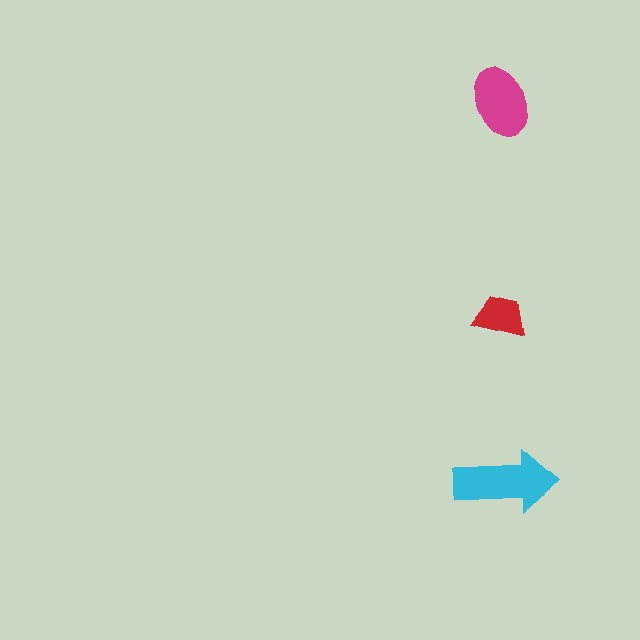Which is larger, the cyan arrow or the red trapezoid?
The cyan arrow.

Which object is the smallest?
The red trapezoid.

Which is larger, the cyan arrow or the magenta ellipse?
The cyan arrow.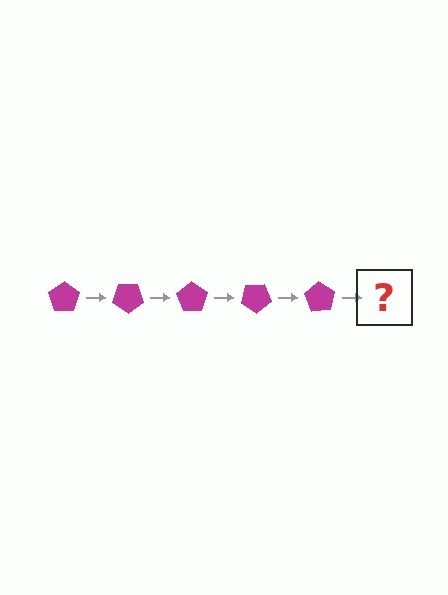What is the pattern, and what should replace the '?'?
The pattern is that the pentagon rotates 35 degrees each step. The '?' should be a magenta pentagon rotated 175 degrees.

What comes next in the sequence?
The next element should be a magenta pentagon rotated 175 degrees.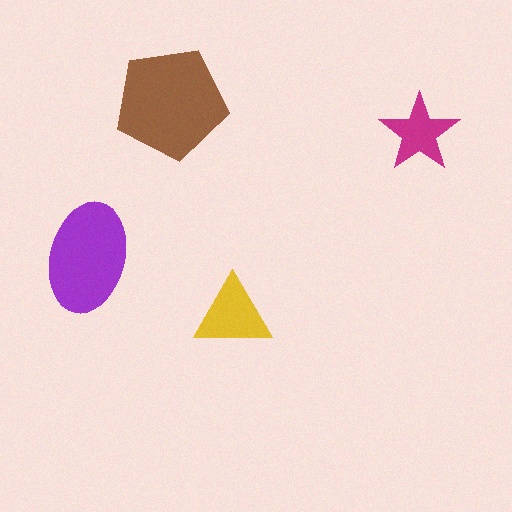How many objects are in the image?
There are 4 objects in the image.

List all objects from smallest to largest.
The magenta star, the yellow triangle, the purple ellipse, the brown pentagon.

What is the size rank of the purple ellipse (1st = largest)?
2nd.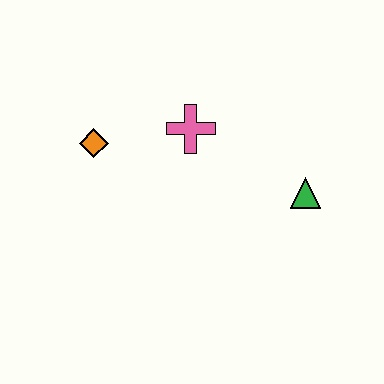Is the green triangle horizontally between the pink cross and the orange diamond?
No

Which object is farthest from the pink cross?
The green triangle is farthest from the pink cross.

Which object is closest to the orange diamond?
The pink cross is closest to the orange diamond.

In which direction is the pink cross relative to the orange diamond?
The pink cross is to the right of the orange diamond.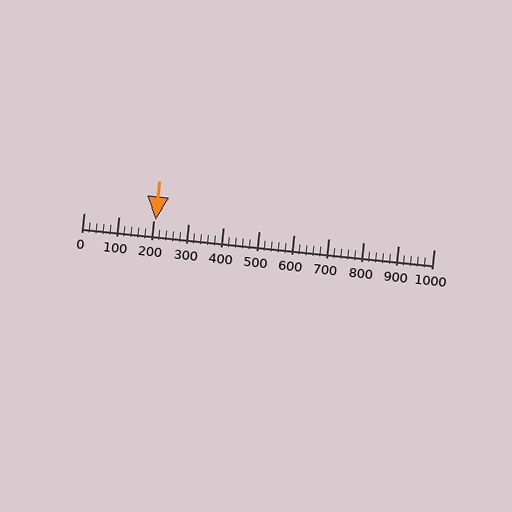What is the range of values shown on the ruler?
The ruler shows values from 0 to 1000.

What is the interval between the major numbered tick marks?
The major tick marks are spaced 100 units apart.